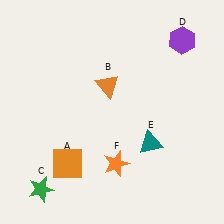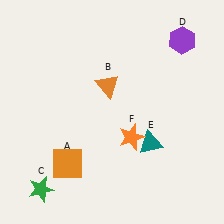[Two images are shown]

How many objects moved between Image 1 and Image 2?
1 object moved between the two images.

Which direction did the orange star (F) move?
The orange star (F) moved up.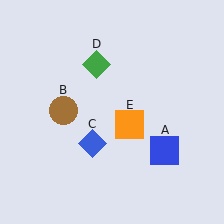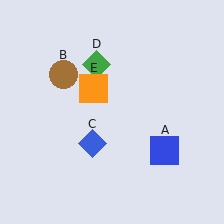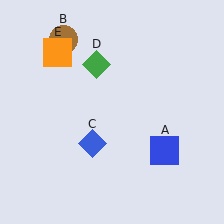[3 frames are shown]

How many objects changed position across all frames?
2 objects changed position: brown circle (object B), orange square (object E).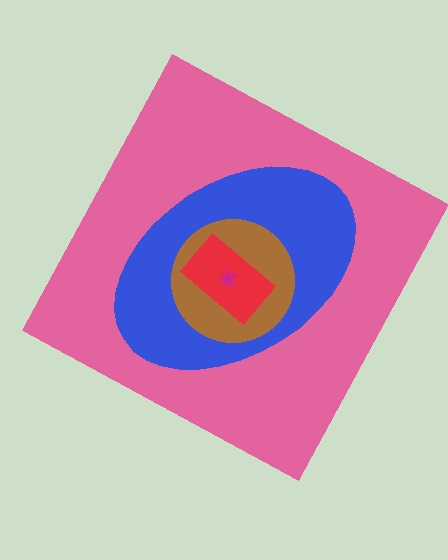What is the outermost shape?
The pink square.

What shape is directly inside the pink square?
The blue ellipse.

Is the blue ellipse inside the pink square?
Yes.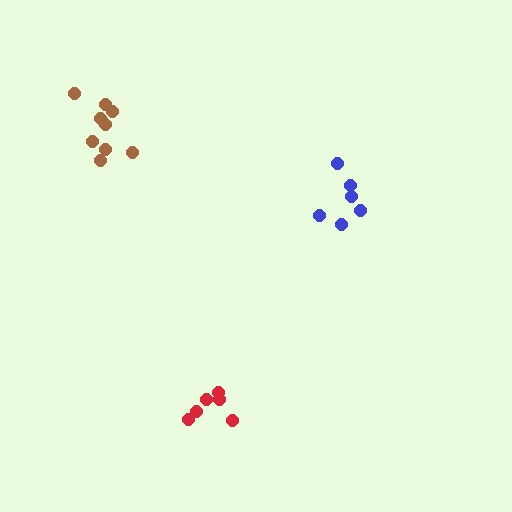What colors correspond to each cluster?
The clusters are colored: blue, red, brown.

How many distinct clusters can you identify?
There are 3 distinct clusters.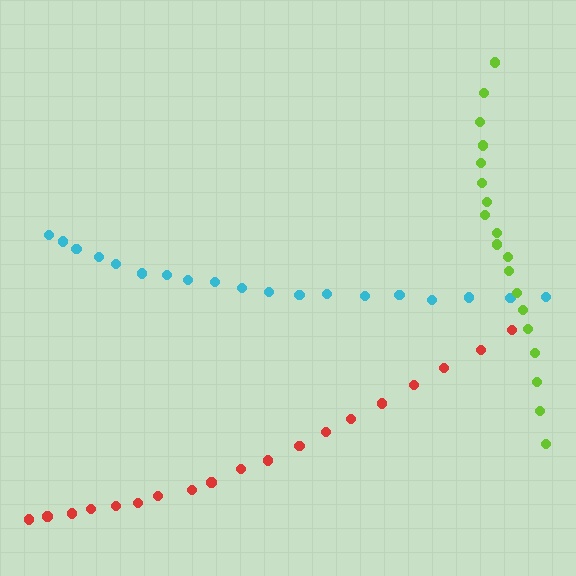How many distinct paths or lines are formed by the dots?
There are 3 distinct paths.